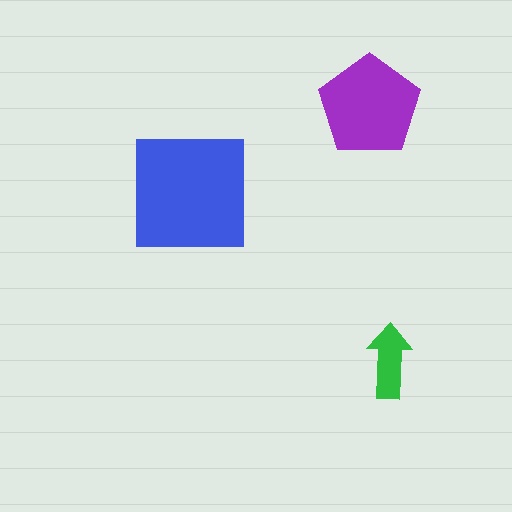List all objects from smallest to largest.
The green arrow, the purple pentagon, the blue square.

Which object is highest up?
The purple pentagon is topmost.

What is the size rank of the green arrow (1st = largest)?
3rd.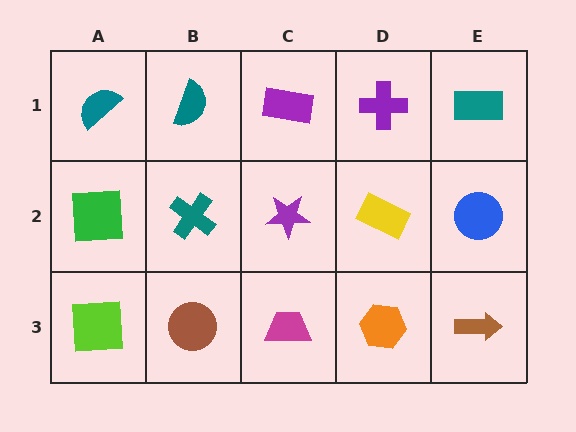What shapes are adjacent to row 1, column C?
A purple star (row 2, column C), a teal semicircle (row 1, column B), a purple cross (row 1, column D).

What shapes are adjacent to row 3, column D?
A yellow rectangle (row 2, column D), a magenta trapezoid (row 3, column C), a brown arrow (row 3, column E).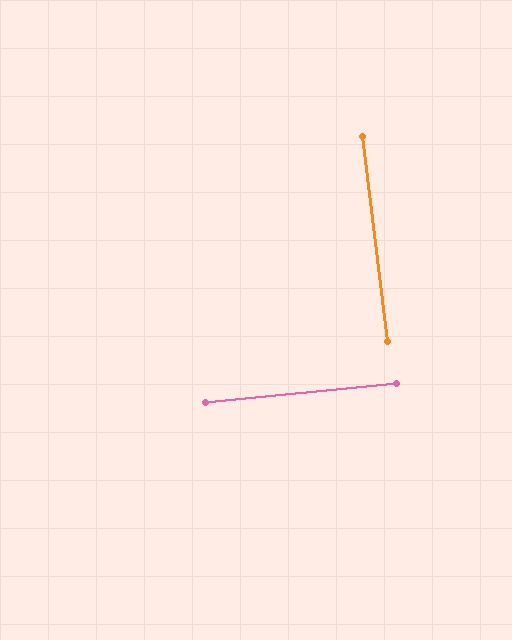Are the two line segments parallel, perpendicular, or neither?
Perpendicular — they meet at approximately 89°.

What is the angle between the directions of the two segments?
Approximately 89 degrees.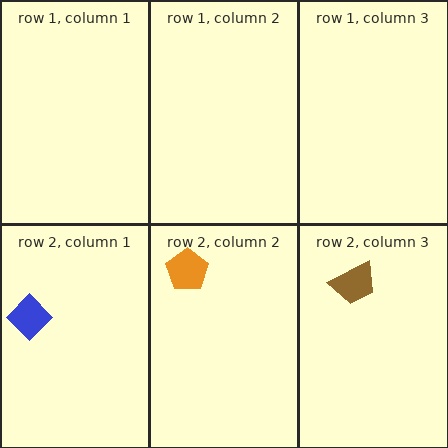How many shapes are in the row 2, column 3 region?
1.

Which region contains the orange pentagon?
The row 2, column 2 region.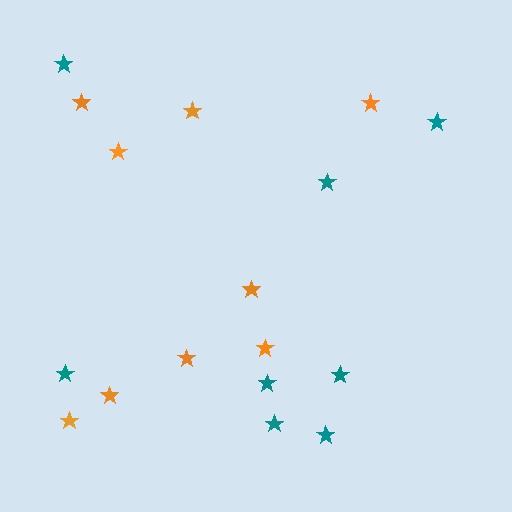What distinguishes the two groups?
There are 2 groups: one group of teal stars (8) and one group of orange stars (9).